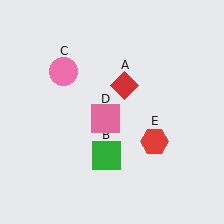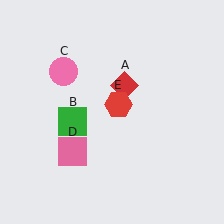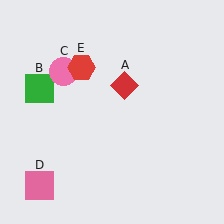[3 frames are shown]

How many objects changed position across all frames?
3 objects changed position: green square (object B), pink square (object D), red hexagon (object E).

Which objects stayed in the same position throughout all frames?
Red diamond (object A) and pink circle (object C) remained stationary.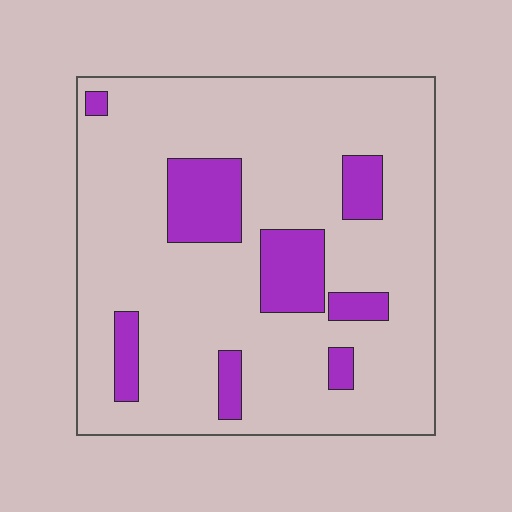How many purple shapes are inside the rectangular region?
8.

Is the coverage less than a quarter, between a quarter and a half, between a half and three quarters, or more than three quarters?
Less than a quarter.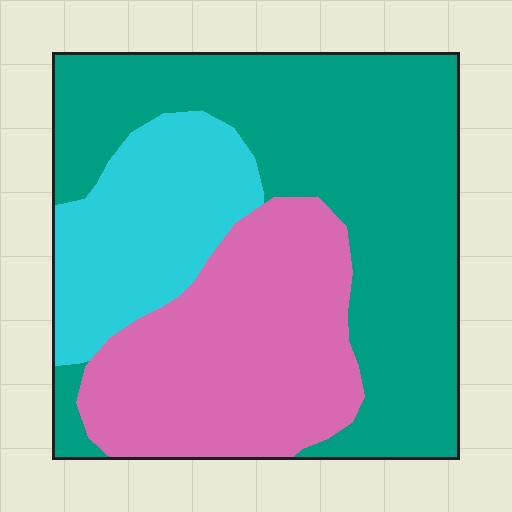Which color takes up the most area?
Teal, at roughly 50%.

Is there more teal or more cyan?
Teal.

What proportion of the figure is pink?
Pink takes up between a quarter and a half of the figure.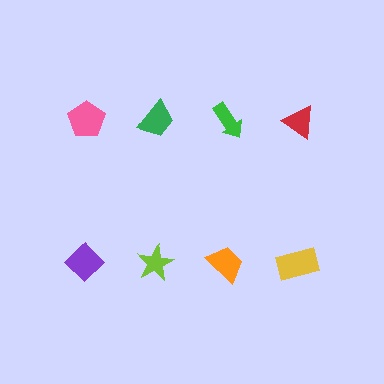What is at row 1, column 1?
A pink pentagon.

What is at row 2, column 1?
A purple diamond.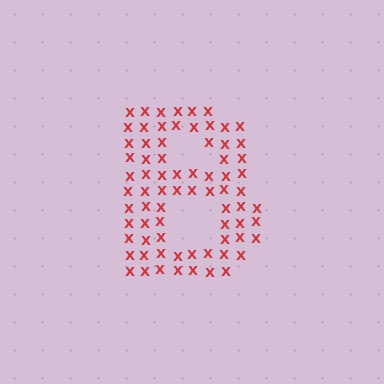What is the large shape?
The large shape is the letter B.